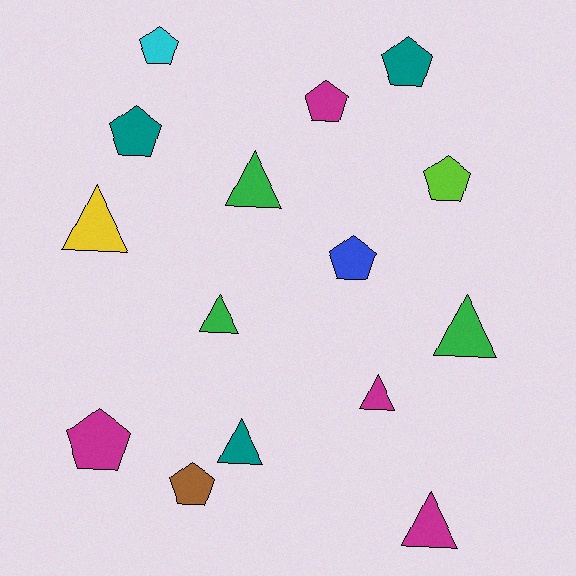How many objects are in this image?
There are 15 objects.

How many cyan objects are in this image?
There is 1 cyan object.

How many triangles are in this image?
There are 7 triangles.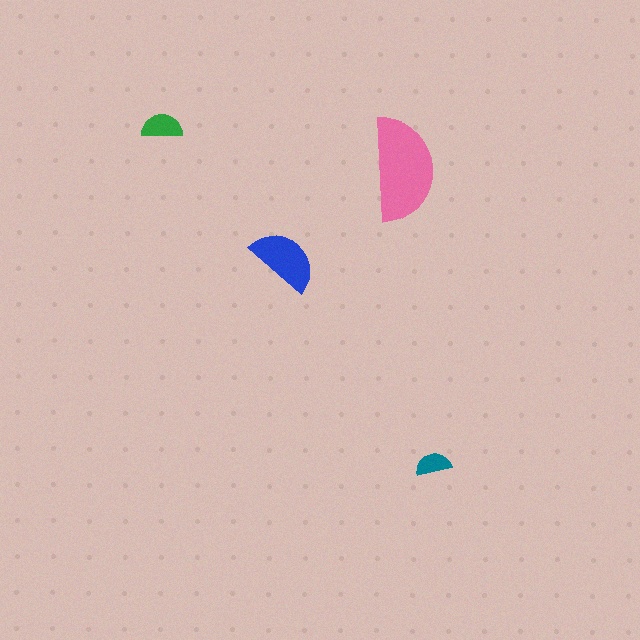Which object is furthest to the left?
The green semicircle is leftmost.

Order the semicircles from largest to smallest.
the pink one, the blue one, the green one, the teal one.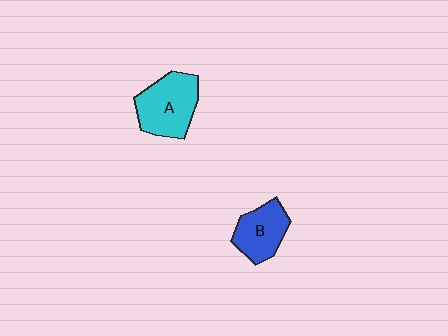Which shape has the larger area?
Shape A (cyan).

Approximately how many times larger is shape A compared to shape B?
Approximately 1.3 times.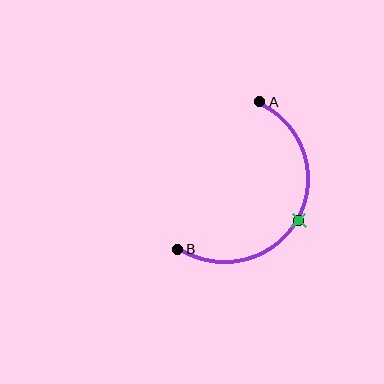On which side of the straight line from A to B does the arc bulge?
The arc bulges to the right of the straight line connecting A and B.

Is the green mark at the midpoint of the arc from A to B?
Yes. The green mark lies on the arc at equal arc-length from both A and B — it is the arc midpoint.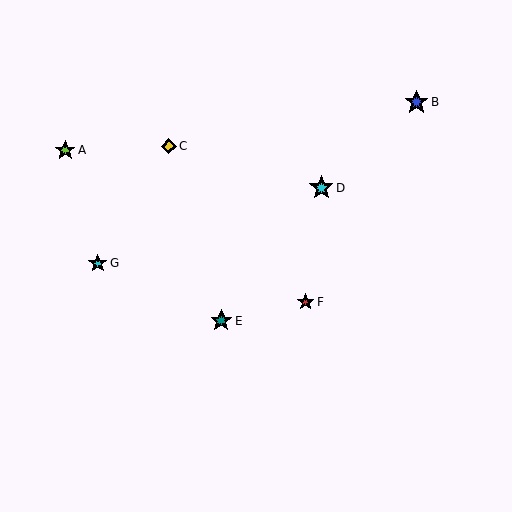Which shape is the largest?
The blue star (labeled B) is the largest.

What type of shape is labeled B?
Shape B is a blue star.